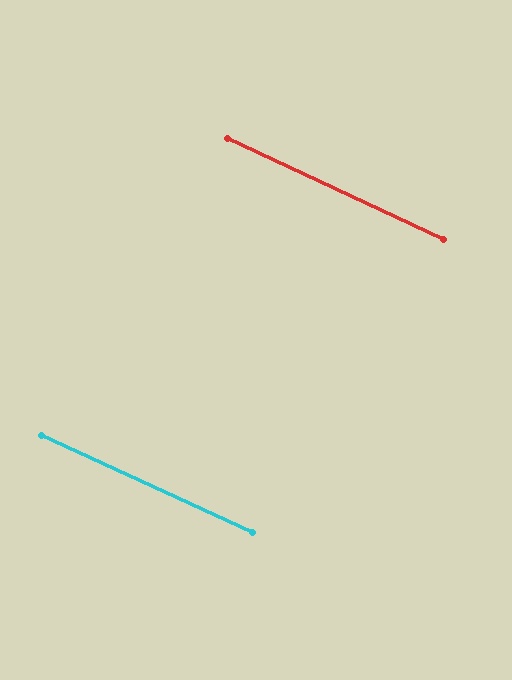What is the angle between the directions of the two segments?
Approximately 0 degrees.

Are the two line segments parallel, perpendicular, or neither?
Parallel — their directions differ by only 0.3°.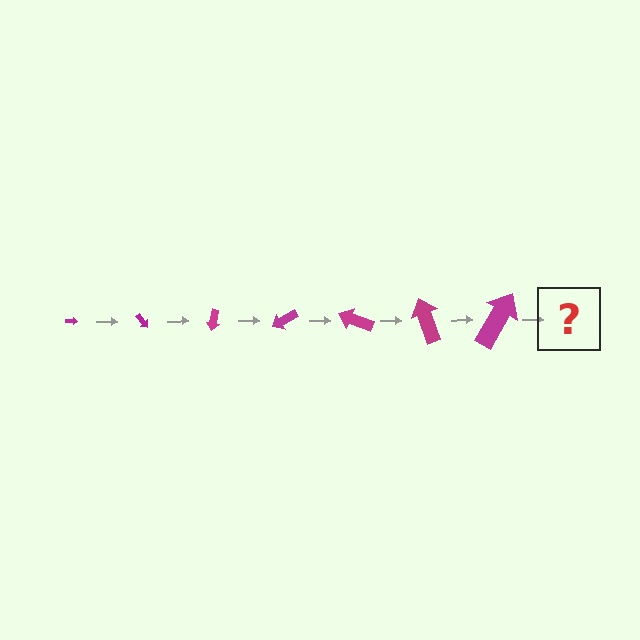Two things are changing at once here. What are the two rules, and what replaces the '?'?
The two rules are that the arrow grows larger each step and it rotates 50 degrees each step. The '?' should be an arrow, larger than the previous one and rotated 350 degrees from the start.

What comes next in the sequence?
The next element should be an arrow, larger than the previous one and rotated 350 degrees from the start.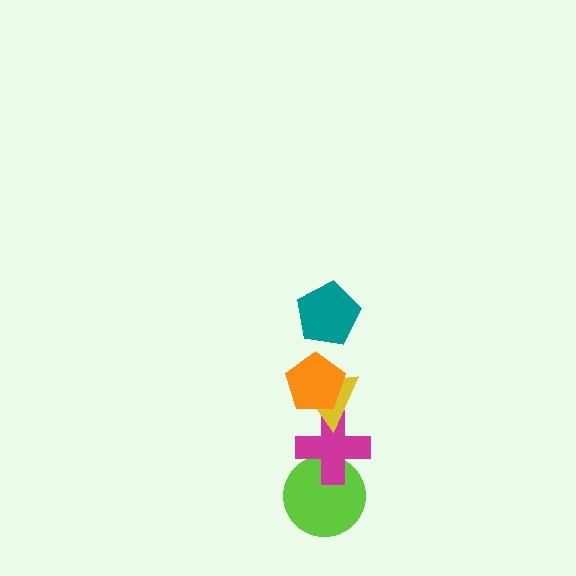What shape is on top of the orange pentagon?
The teal pentagon is on top of the orange pentagon.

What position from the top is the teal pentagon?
The teal pentagon is 1st from the top.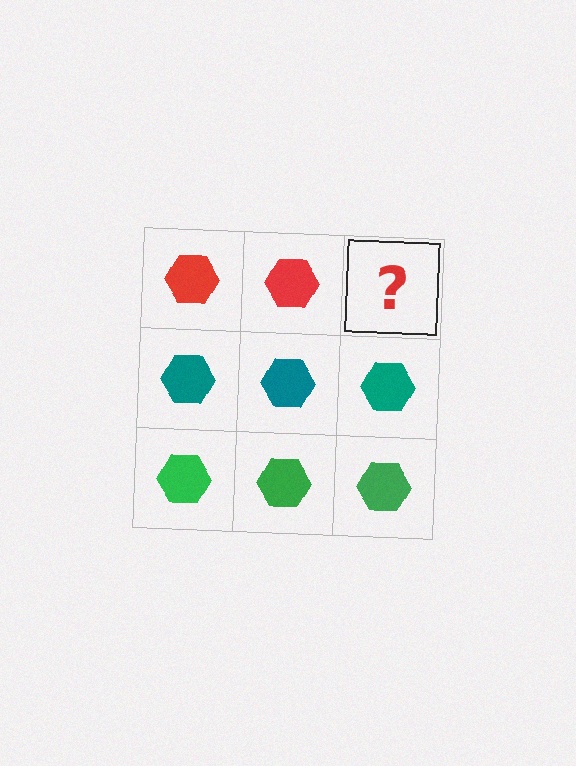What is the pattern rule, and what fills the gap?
The rule is that each row has a consistent color. The gap should be filled with a red hexagon.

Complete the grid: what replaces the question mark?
The question mark should be replaced with a red hexagon.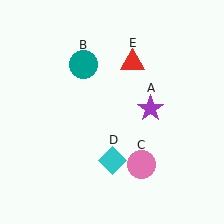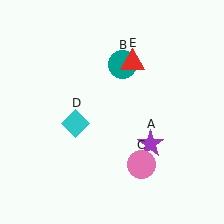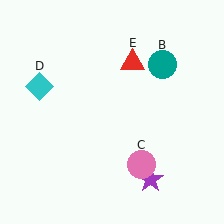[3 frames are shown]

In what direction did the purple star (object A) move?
The purple star (object A) moved down.